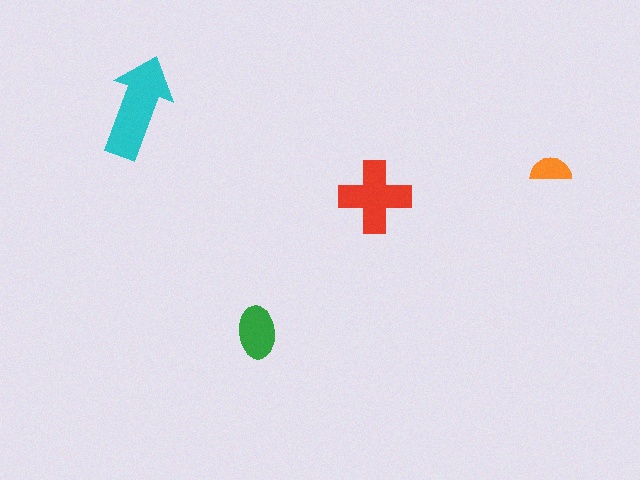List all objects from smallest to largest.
The orange semicircle, the green ellipse, the red cross, the cyan arrow.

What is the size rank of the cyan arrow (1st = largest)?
1st.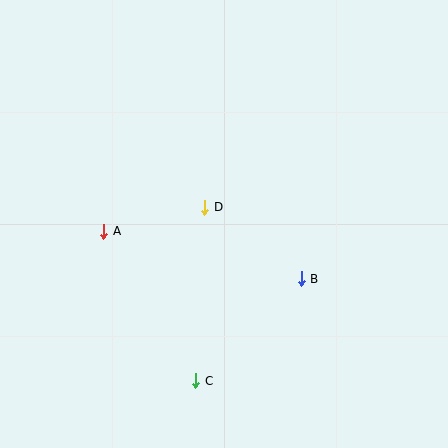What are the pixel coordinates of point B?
Point B is at (301, 279).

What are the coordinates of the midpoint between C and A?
The midpoint between C and A is at (150, 306).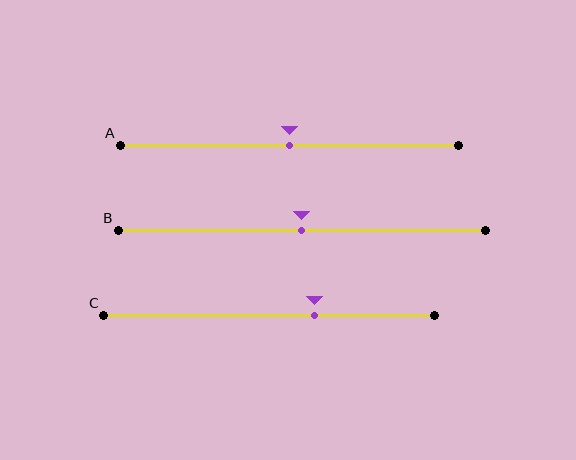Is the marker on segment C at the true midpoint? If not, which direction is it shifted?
No, the marker on segment C is shifted to the right by about 14% of the segment length.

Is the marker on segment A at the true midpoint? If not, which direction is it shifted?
Yes, the marker on segment A is at the true midpoint.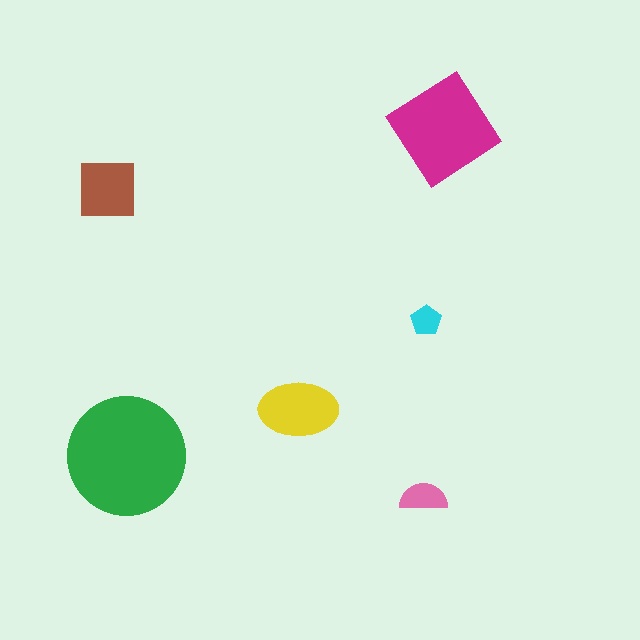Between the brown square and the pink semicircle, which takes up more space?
The brown square.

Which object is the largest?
The green circle.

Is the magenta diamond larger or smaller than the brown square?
Larger.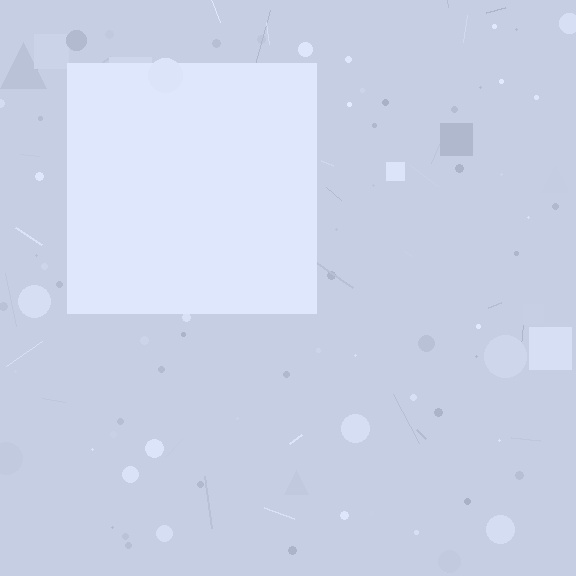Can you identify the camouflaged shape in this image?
The camouflaged shape is a square.